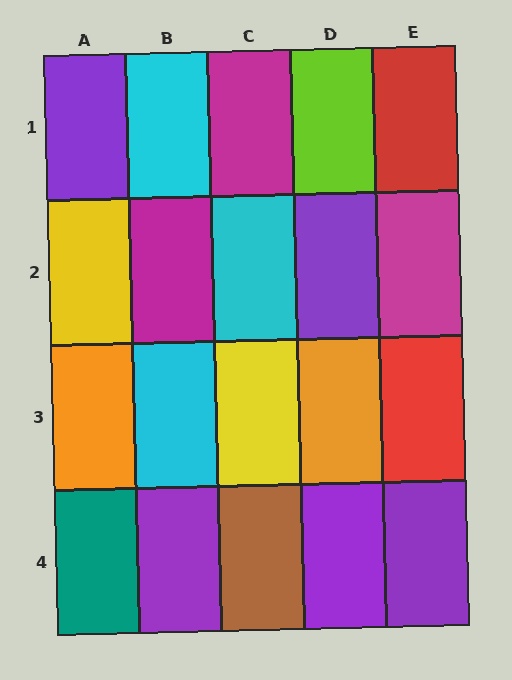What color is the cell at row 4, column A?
Teal.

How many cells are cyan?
3 cells are cyan.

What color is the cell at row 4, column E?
Purple.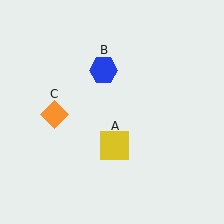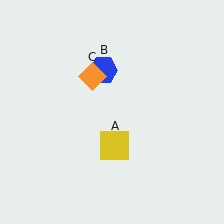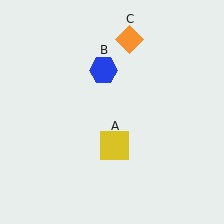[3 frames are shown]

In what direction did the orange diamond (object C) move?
The orange diamond (object C) moved up and to the right.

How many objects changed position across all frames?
1 object changed position: orange diamond (object C).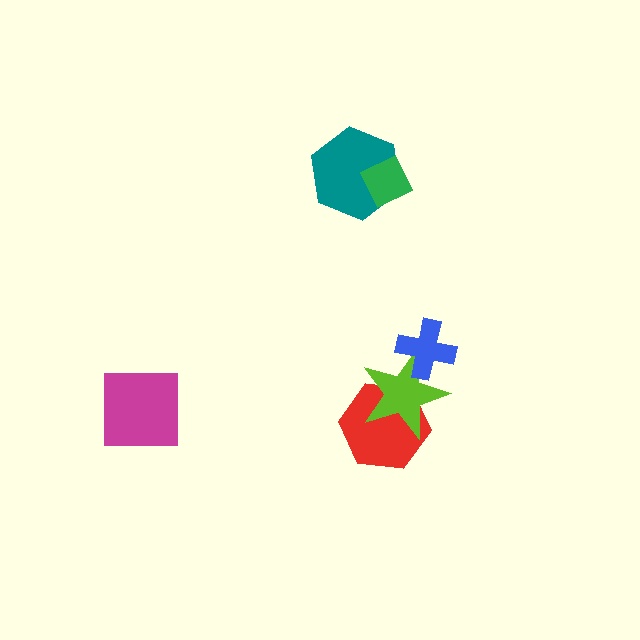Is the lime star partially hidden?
Yes, it is partially covered by another shape.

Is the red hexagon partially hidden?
Yes, it is partially covered by another shape.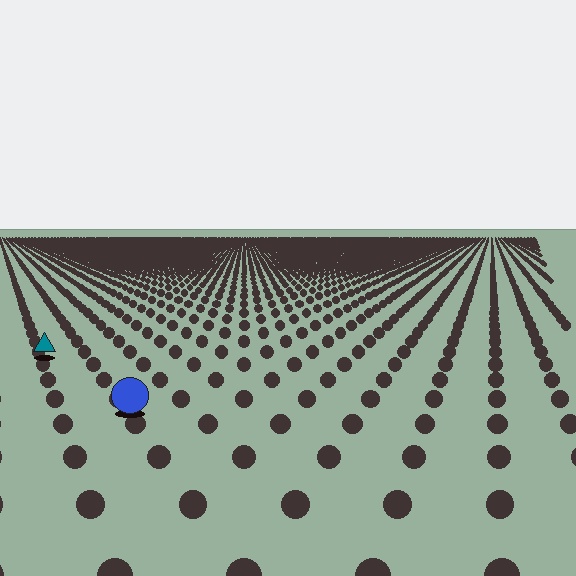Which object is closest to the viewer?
The blue circle is closest. The texture marks near it are larger and more spread out.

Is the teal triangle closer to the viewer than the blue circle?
No. The blue circle is closer — you can tell from the texture gradient: the ground texture is coarser near it.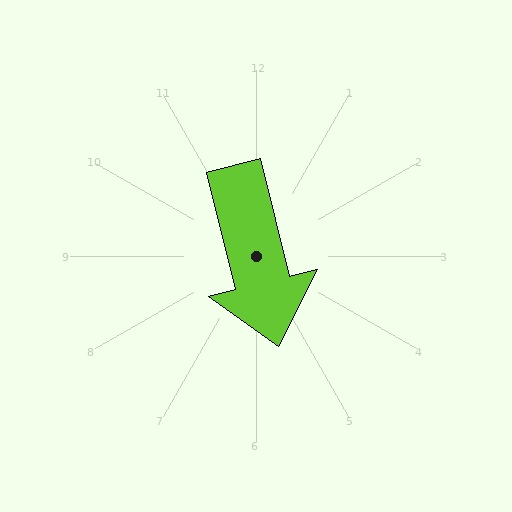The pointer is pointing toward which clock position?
Roughly 6 o'clock.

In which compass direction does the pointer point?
South.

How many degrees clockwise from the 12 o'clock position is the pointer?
Approximately 166 degrees.